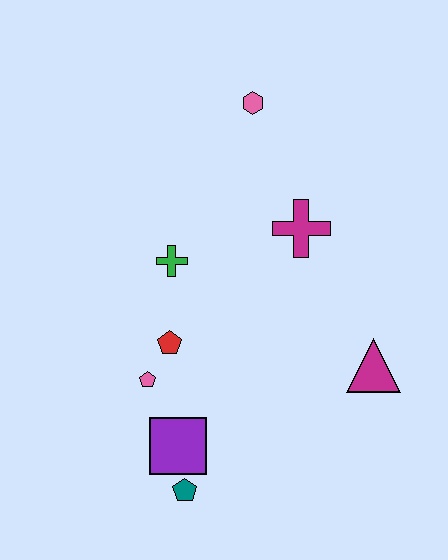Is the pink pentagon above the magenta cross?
No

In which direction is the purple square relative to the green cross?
The purple square is below the green cross.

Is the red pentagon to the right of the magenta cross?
No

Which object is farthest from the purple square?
The pink hexagon is farthest from the purple square.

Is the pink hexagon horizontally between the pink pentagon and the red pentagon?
No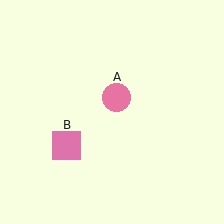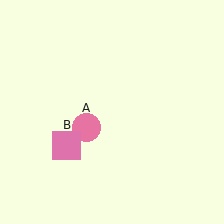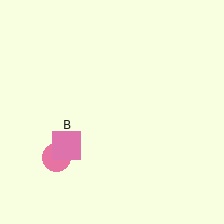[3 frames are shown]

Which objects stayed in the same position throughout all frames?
Pink square (object B) remained stationary.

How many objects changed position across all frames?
1 object changed position: pink circle (object A).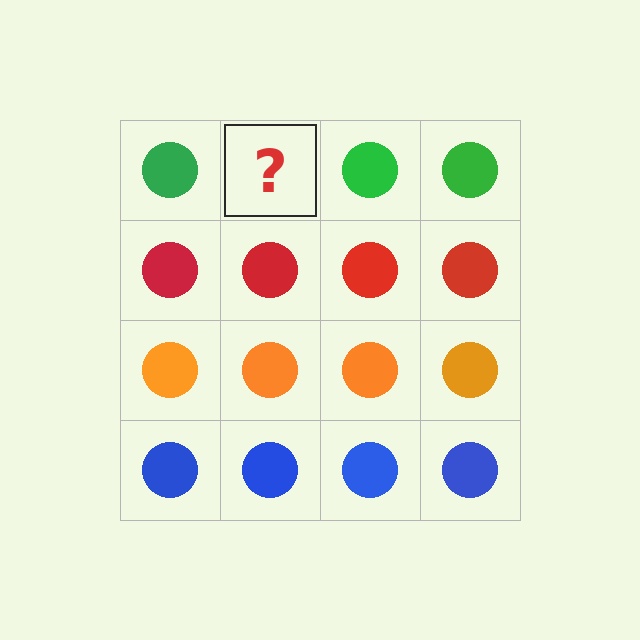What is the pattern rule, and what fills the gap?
The rule is that each row has a consistent color. The gap should be filled with a green circle.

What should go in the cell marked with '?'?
The missing cell should contain a green circle.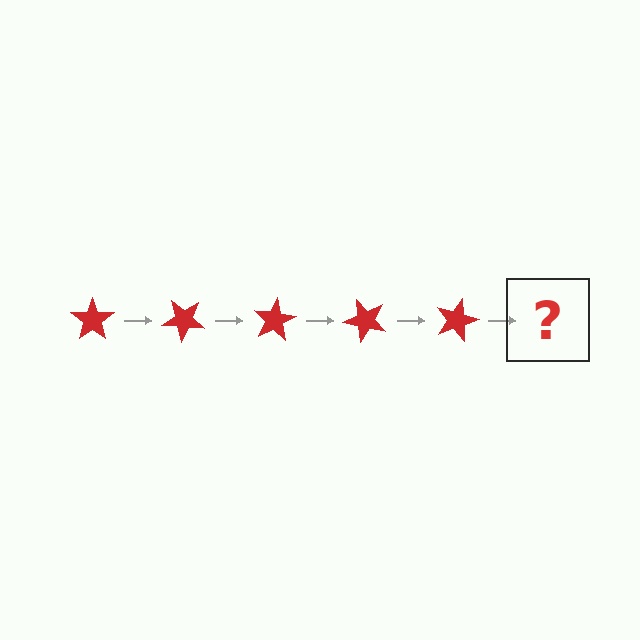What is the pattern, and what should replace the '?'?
The pattern is that the star rotates 40 degrees each step. The '?' should be a red star rotated 200 degrees.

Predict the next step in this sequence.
The next step is a red star rotated 200 degrees.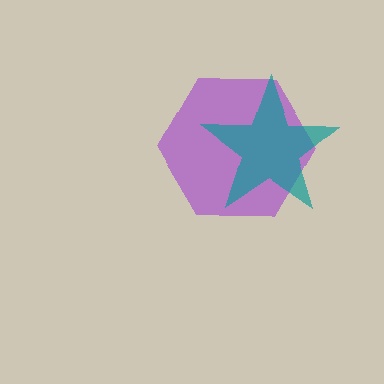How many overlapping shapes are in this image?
There are 2 overlapping shapes in the image.